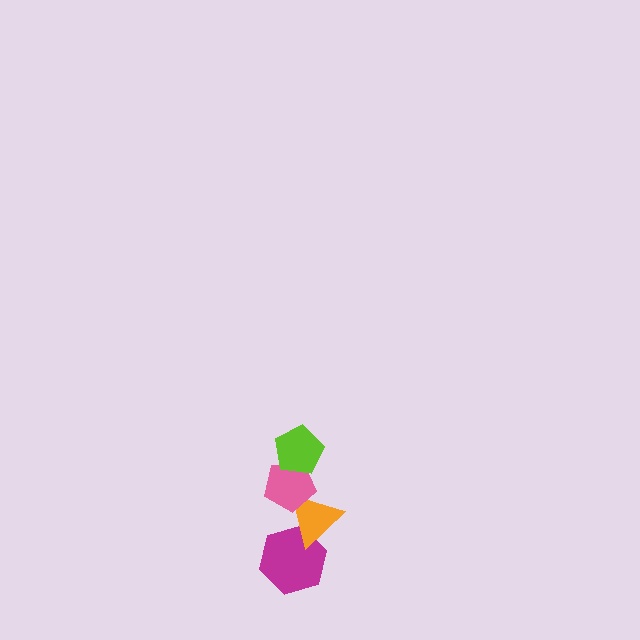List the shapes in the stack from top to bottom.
From top to bottom: the lime pentagon, the pink pentagon, the orange triangle, the magenta hexagon.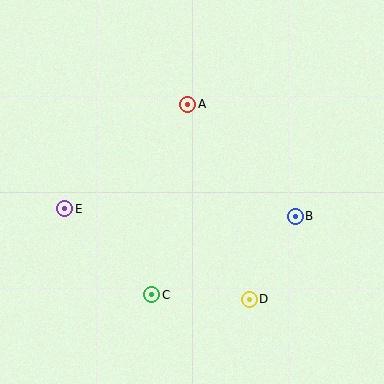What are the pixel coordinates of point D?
Point D is at (249, 299).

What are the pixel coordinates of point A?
Point A is at (188, 104).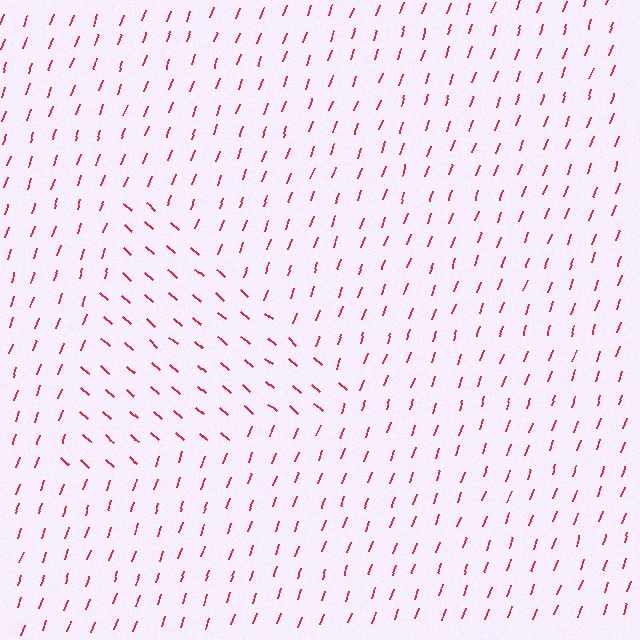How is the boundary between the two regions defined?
The boundary is defined purely by a change in line orientation (approximately 68 degrees difference). All lines are the same color and thickness.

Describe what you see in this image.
The image is filled with small red line segments. A triangle region in the image has lines oriented differently from the surrounding lines, creating a visible texture boundary.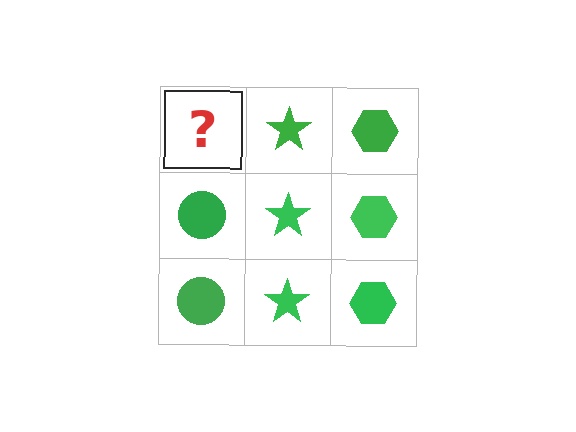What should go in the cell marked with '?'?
The missing cell should contain a green circle.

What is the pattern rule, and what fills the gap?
The rule is that each column has a consistent shape. The gap should be filled with a green circle.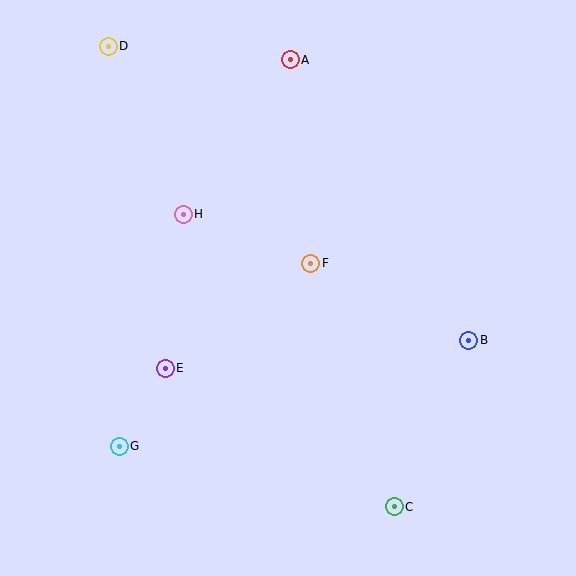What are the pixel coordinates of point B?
Point B is at (469, 340).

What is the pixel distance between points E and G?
The distance between E and G is 91 pixels.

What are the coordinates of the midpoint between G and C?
The midpoint between G and C is at (257, 476).